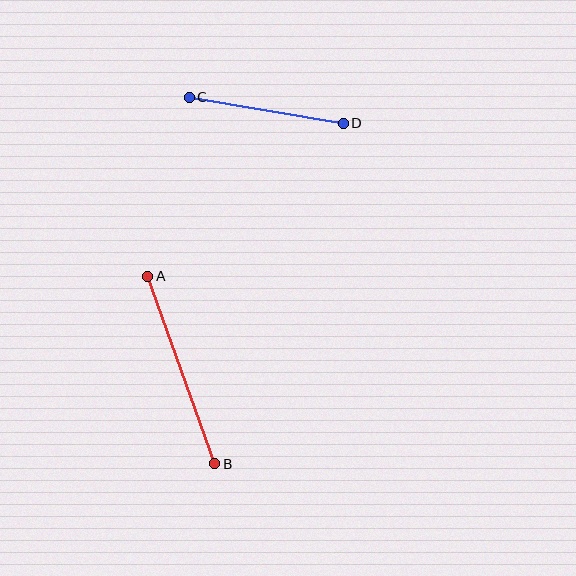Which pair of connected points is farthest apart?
Points A and B are farthest apart.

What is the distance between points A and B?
The distance is approximately 199 pixels.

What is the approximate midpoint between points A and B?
The midpoint is at approximately (181, 370) pixels.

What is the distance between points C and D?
The distance is approximately 156 pixels.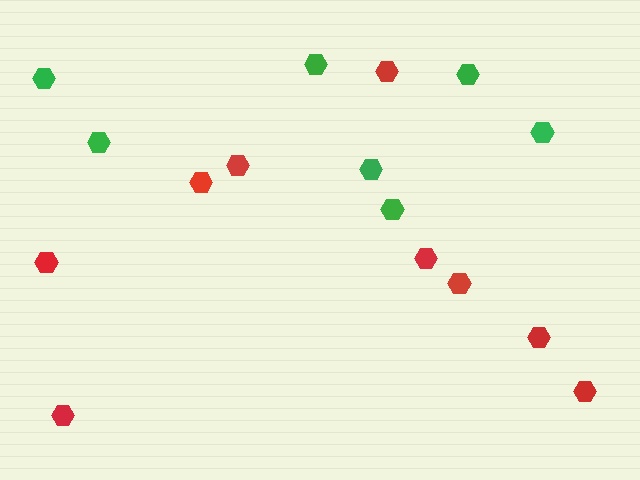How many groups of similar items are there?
There are 2 groups: one group of red hexagons (9) and one group of green hexagons (7).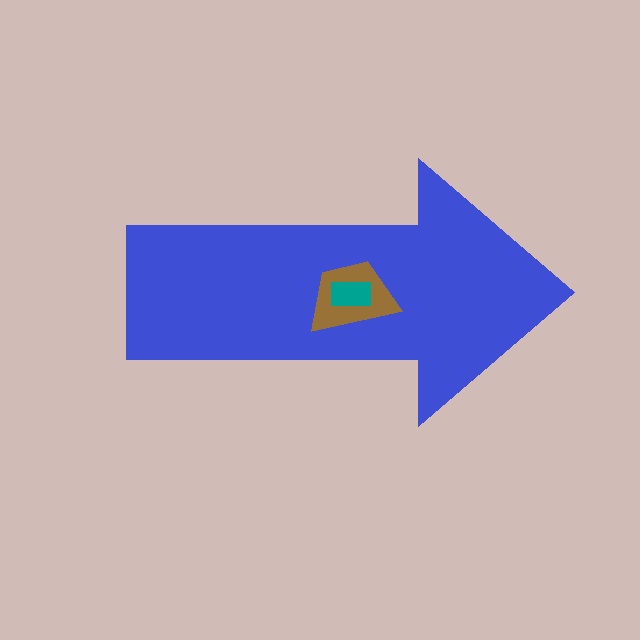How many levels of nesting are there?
3.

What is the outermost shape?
The blue arrow.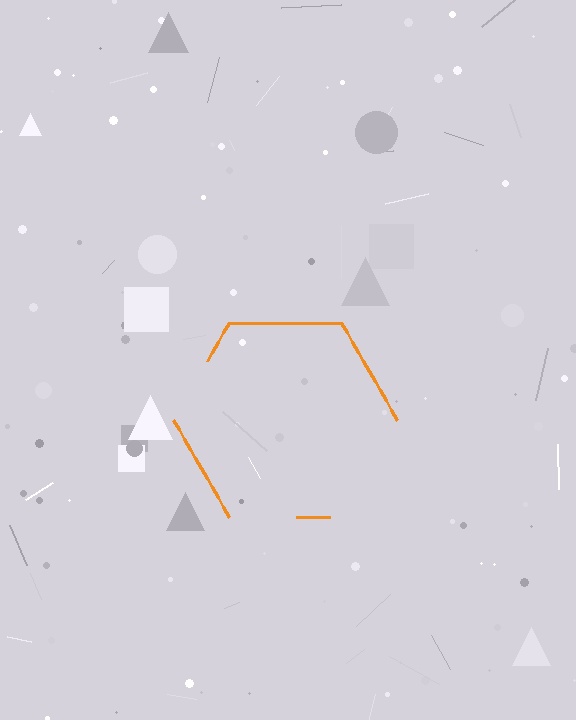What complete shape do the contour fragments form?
The contour fragments form a hexagon.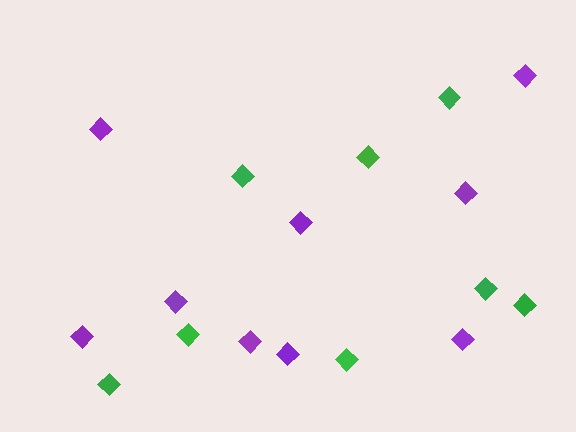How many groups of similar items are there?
There are 2 groups: one group of green diamonds (8) and one group of purple diamonds (9).